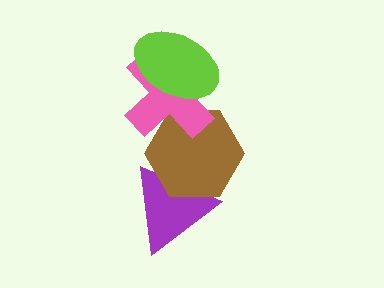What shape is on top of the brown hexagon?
The pink cross is on top of the brown hexagon.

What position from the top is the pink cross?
The pink cross is 2nd from the top.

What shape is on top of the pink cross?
The lime ellipse is on top of the pink cross.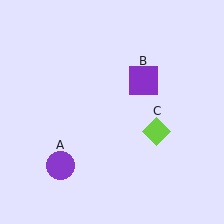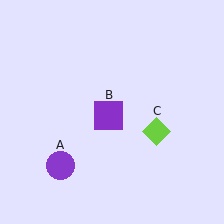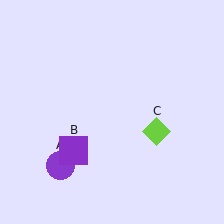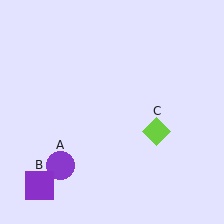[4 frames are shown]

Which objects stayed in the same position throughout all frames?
Purple circle (object A) and lime diamond (object C) remained stationary.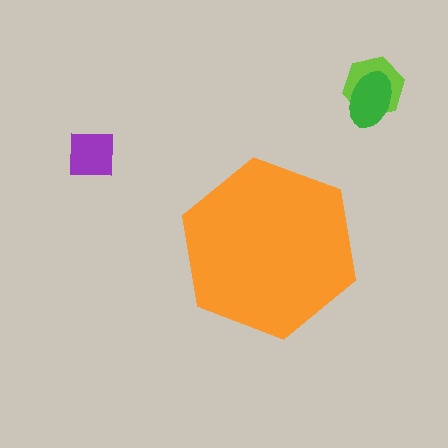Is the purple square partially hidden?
No, the purple square is fully visible.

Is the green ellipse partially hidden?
No, the green ellipse is fully visible.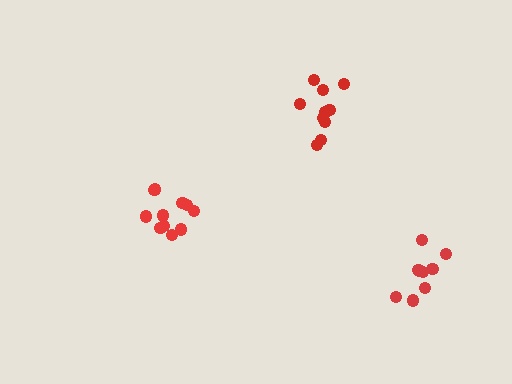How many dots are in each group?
Group 1: 11 dots, Group 2: 10 dots, Group 3: 9 dots (30 total).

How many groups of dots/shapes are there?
There are 3 groups.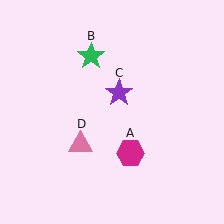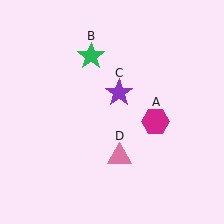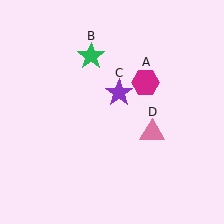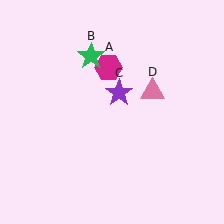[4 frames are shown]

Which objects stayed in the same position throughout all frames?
Green star (object B) and purple star (object C) remained stationary.